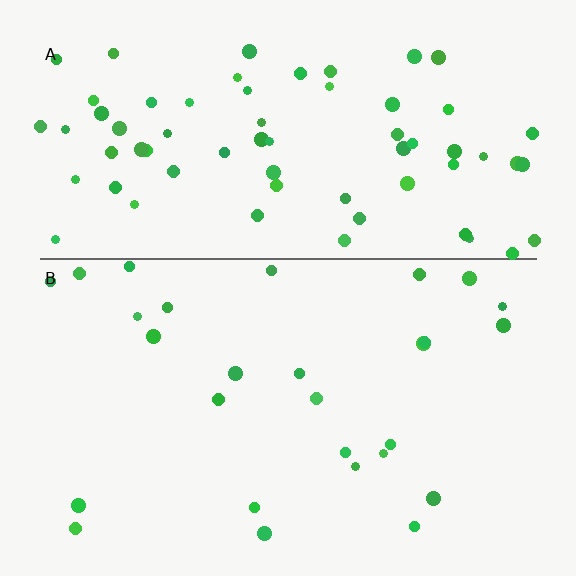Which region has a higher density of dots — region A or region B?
A (the top).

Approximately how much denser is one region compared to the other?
Approximately 2.5× — region A over region B.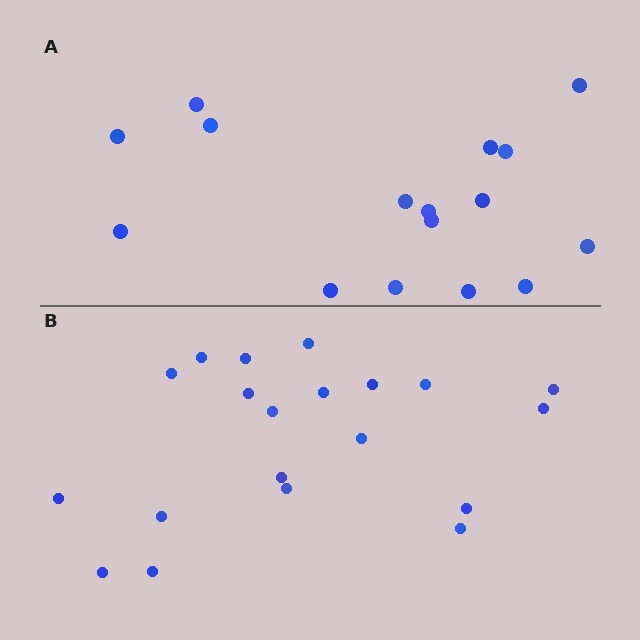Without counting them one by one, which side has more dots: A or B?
Region B (the bottom region) has more dots.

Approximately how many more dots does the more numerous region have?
Region B has about 4 more dots than region A.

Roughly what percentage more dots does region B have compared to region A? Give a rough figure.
About 25% more.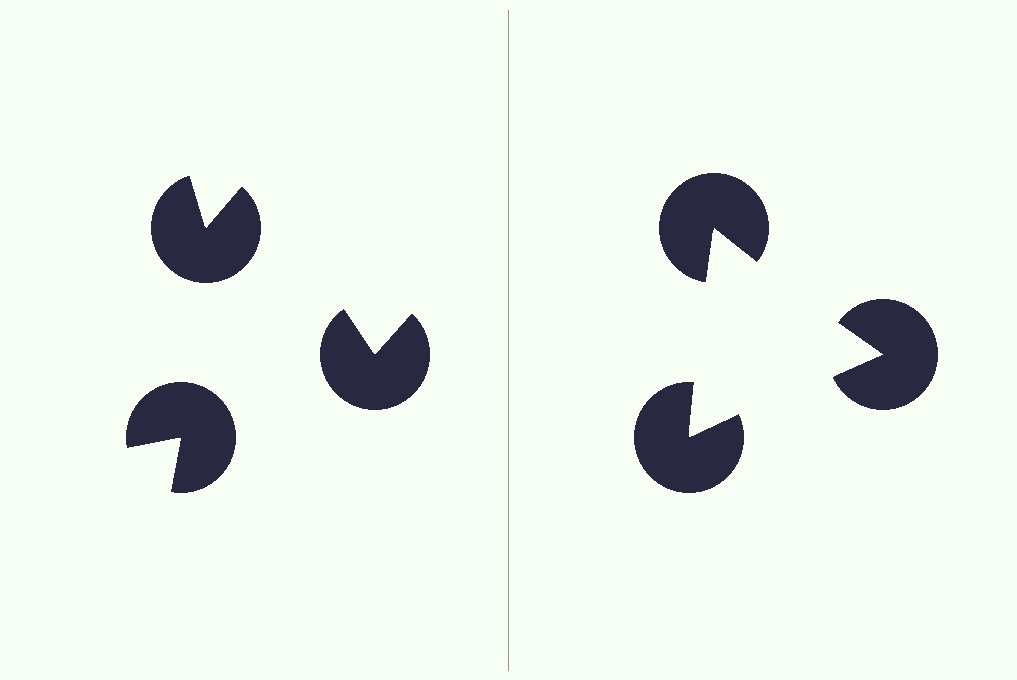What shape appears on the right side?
An illusory triangle.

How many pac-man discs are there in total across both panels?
6 — 3 on each side.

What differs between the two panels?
The pac-man discs are positioned identically on both sides; only the wedge orientations differ. On the right they align to a triangle; on the left they are misaligned.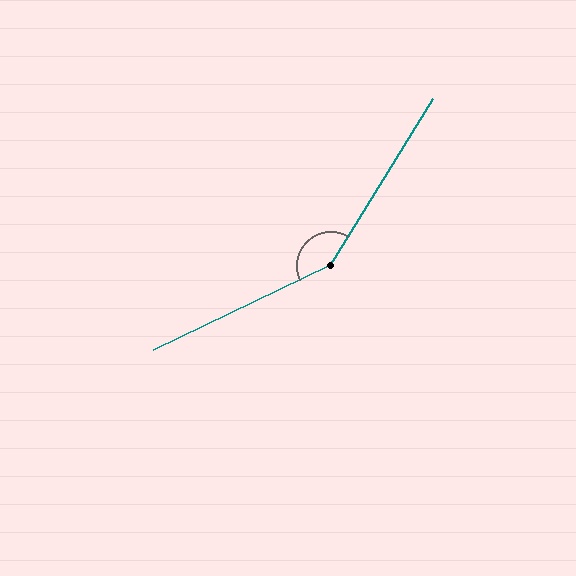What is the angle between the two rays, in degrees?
Approximately 147 degrees.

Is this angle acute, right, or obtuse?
It is obtuse.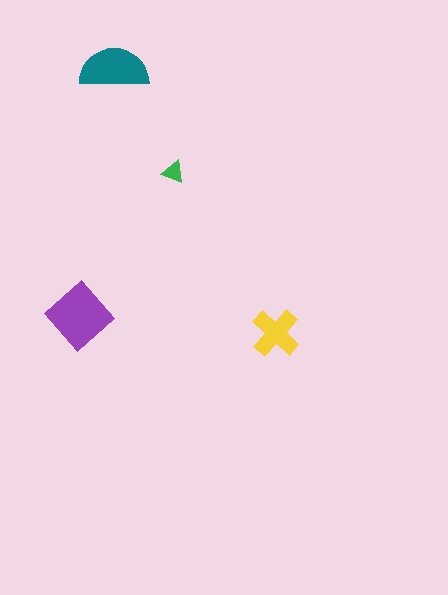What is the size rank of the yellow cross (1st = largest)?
3rd.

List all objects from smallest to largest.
The green triangle, the yellow cross, the teal semicircle, the purple diamond.